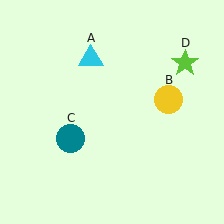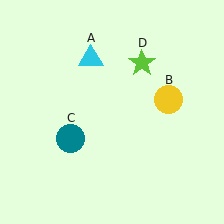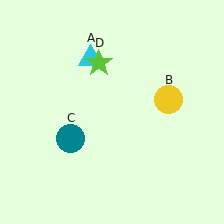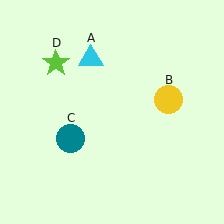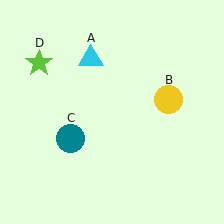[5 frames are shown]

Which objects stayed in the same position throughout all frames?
Cyan triangle (object A) and yellow circle (object B) and teal circle (object C) remained stationary.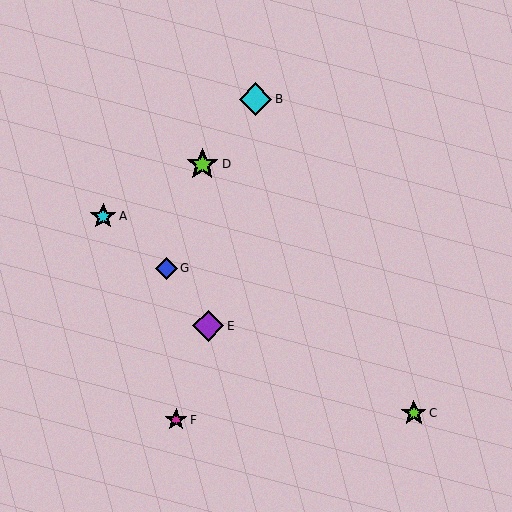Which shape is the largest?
The cyan diamond (labeled B) is the largest.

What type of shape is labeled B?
Shape B is a cyan diamond.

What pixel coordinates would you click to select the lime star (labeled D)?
Click at (202, 164) to select the lime star D.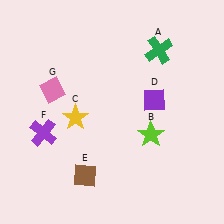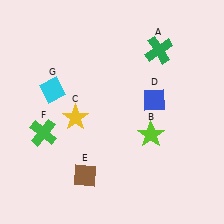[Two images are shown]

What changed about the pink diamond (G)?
In Image 1, G is pink. In Image 2, it changed to cyan.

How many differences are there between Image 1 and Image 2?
There are 3 differences between the two images.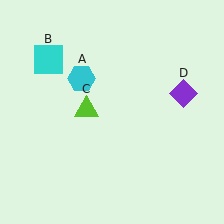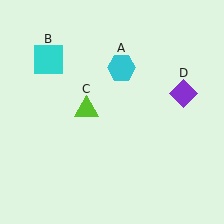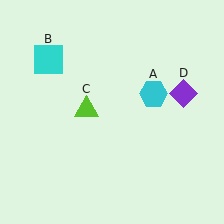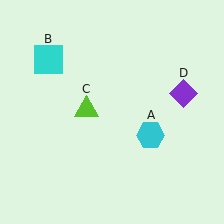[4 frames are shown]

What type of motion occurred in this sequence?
The cyan hexagon (object A) rotated clockwise around the center of the scene.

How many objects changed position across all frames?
1 object changed position: cyan hexagon (object A).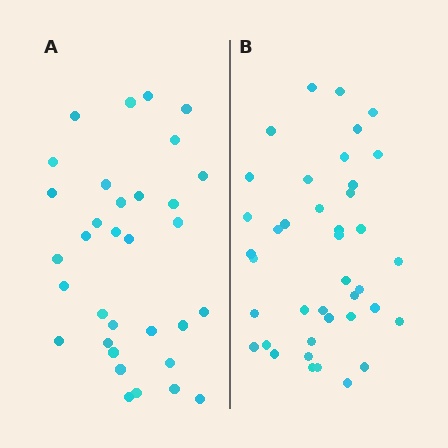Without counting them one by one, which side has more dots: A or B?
Region B (the right region) has more dots.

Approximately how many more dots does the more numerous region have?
Region B has roughly 8 or so more dots than region A.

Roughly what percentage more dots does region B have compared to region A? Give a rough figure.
About 20% more.